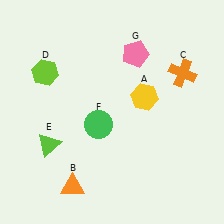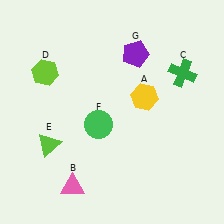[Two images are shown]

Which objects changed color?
B changed from orange to pink. C changed from orange to green. G changed from pink to purple.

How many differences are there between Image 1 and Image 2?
There are 3 differences between the two images.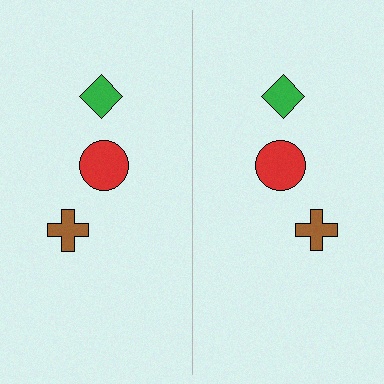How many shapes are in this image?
There are 6 shapes in this image.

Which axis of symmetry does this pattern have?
The pattern has a vertical axis of symmetry running through the center of the image.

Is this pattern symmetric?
Yes, this pattern has bilateral (reflection) symmetry.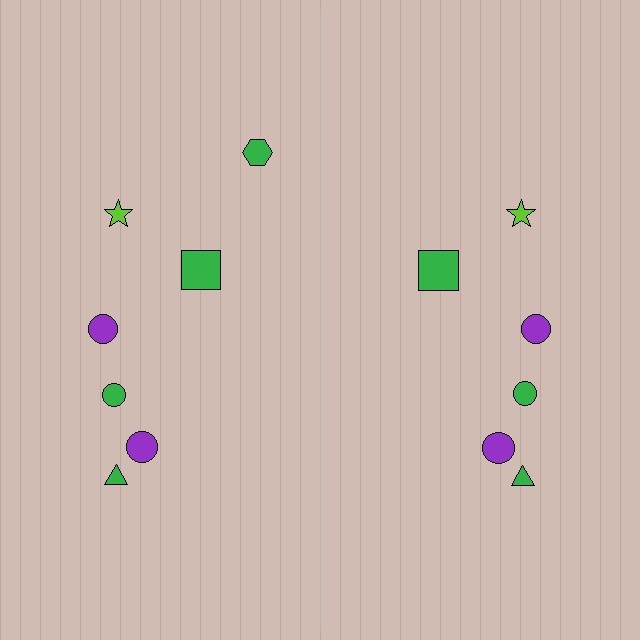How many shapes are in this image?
There are 13 shapes in this image.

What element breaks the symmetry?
A green hexagon is missing from the right side.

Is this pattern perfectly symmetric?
No, the pattern is not perfectly symmetric. A green hexagon is missing from the right side.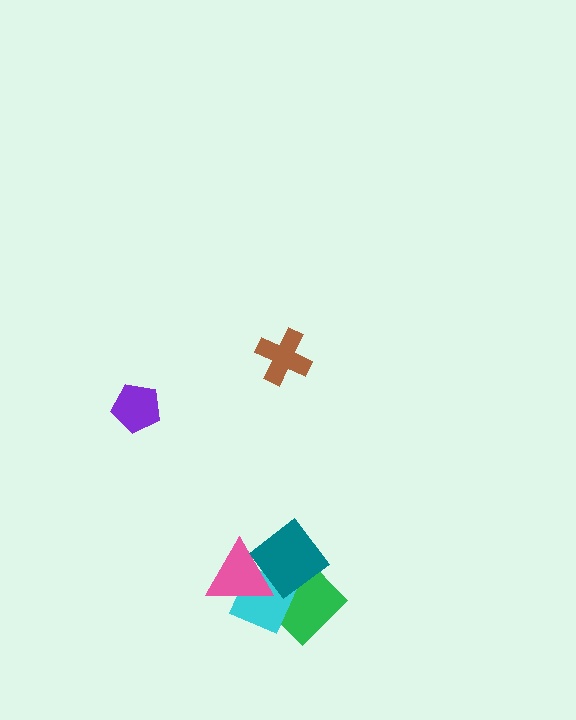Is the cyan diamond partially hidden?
Yes, it is partially covered by another shape.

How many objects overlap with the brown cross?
0 objects overlap with the brown cross.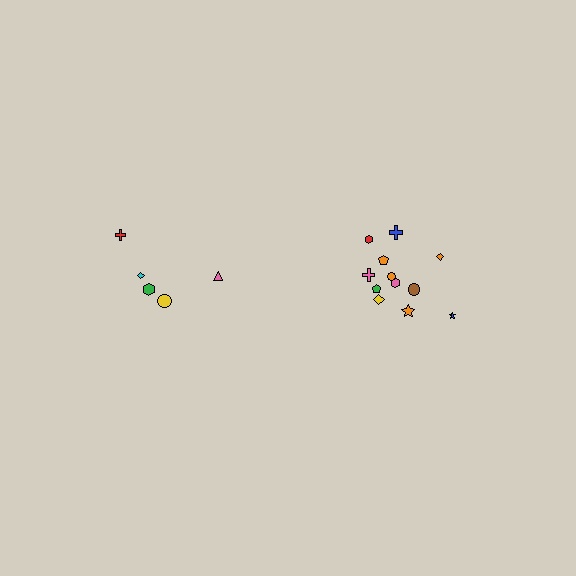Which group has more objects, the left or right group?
The right group.